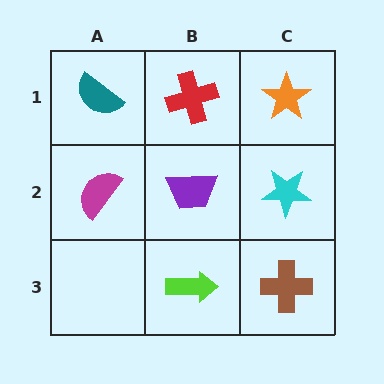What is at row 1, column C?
An orange star.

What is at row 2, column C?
A cyan star.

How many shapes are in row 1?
3 shapes.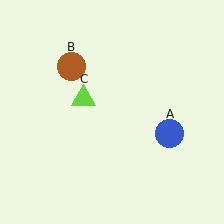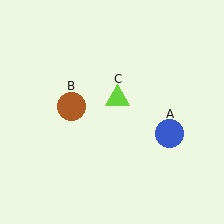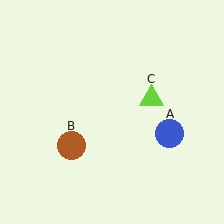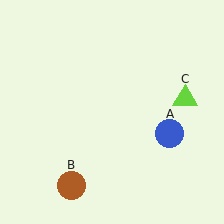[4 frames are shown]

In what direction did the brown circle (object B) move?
The brown circle (object B) moved down.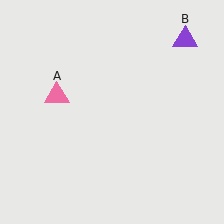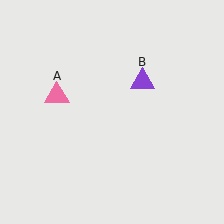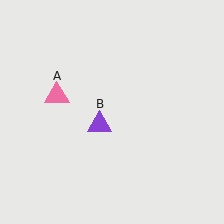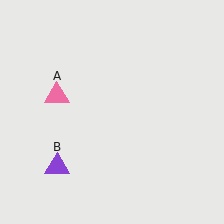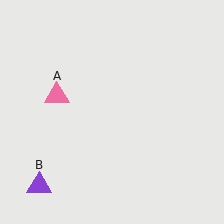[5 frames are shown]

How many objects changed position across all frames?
1 object changed position: purple triangle (object B).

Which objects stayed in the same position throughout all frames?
Pink triangle (object A) remained stationary.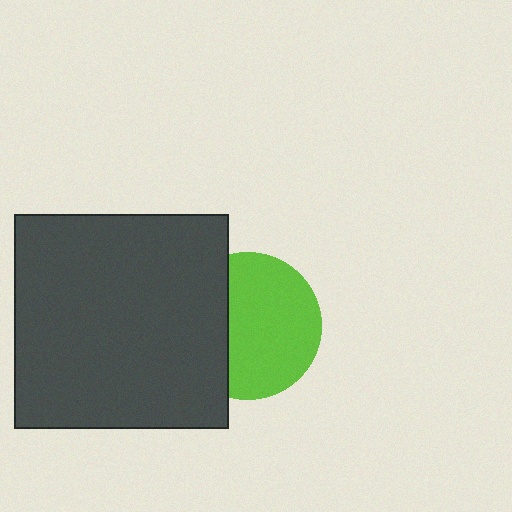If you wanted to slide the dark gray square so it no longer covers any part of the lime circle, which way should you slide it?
Slide it left — that is the most direct way to separate the two shapes.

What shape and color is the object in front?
The object in front is a dark gray square.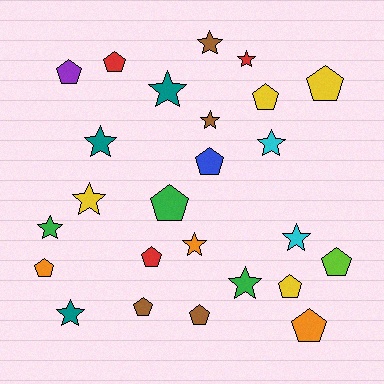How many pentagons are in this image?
There are 13 pentagons.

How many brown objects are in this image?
There are 4 brown objects.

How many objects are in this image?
There are 25 objects.